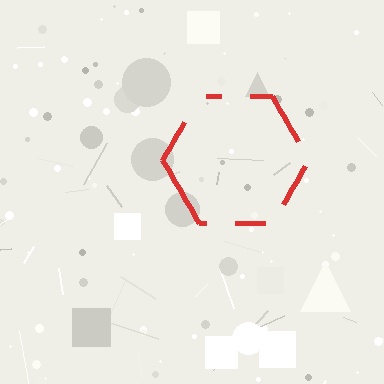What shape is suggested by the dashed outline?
The dashed outline suggests a hexagon.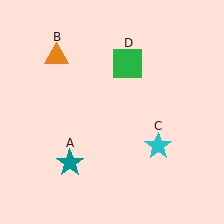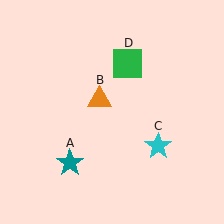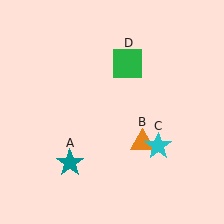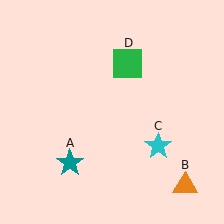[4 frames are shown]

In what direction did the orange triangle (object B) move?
The orange triangle (object B) moved down and to the right.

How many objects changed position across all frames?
1 object changed position: orange triangle (object B).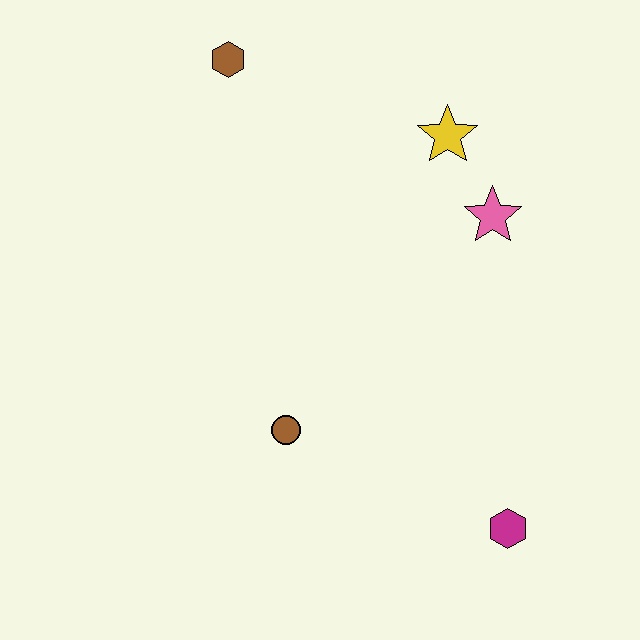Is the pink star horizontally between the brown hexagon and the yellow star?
No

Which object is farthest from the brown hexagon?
The magenta hexagon is farthest from the brown hexagon.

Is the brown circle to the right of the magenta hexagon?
No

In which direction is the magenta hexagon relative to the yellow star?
The magenta hexagon is below the yellow star.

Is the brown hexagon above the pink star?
Yes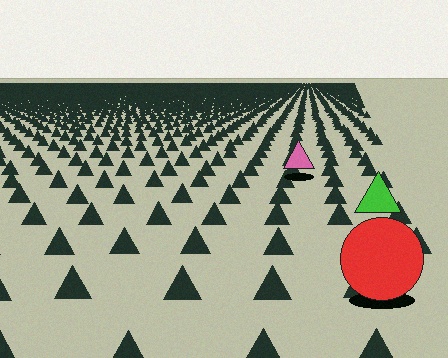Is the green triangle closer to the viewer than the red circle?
No. The red circle is closer — you can tell from the texture gradient: the ground texture is coarser near it.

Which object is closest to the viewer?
The red circle is closest. The texture marks near it are larger and more spread out.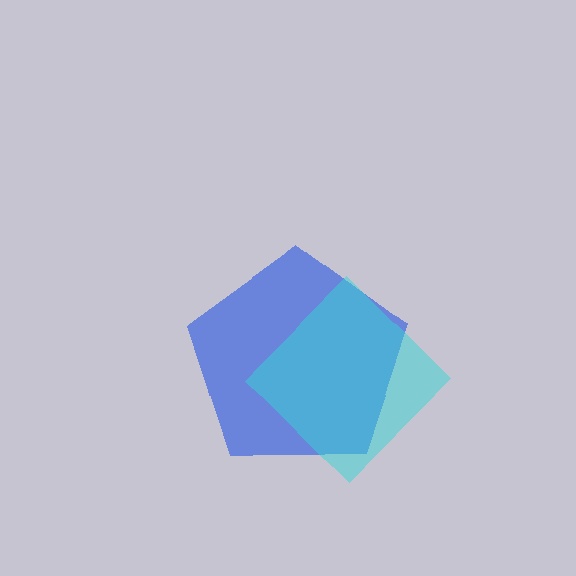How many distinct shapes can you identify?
There are 2 distinct shapes: a blue pentagon, a cyan diamond.